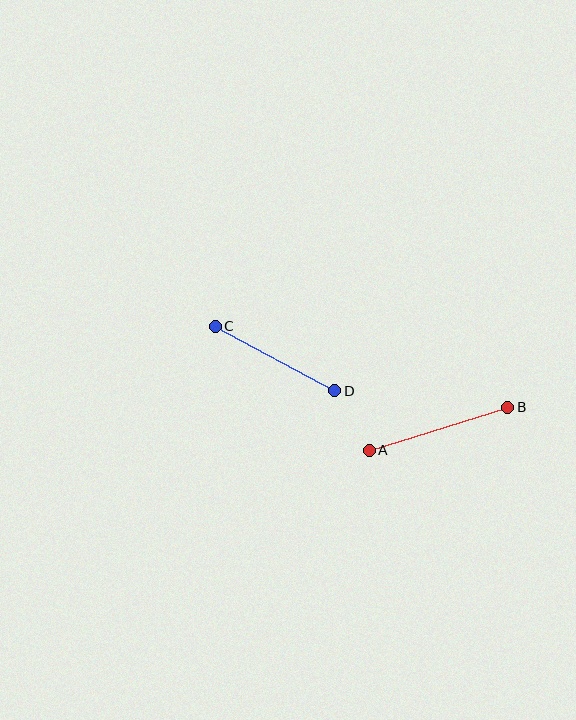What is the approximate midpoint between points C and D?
The midpoint is at approximately (275, 359) pixels.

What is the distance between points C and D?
The distance is approximately 135 pixels.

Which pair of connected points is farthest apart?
Points A and B are farthest apart.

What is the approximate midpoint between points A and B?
The midpoint is at approximately (438, 429) pixels.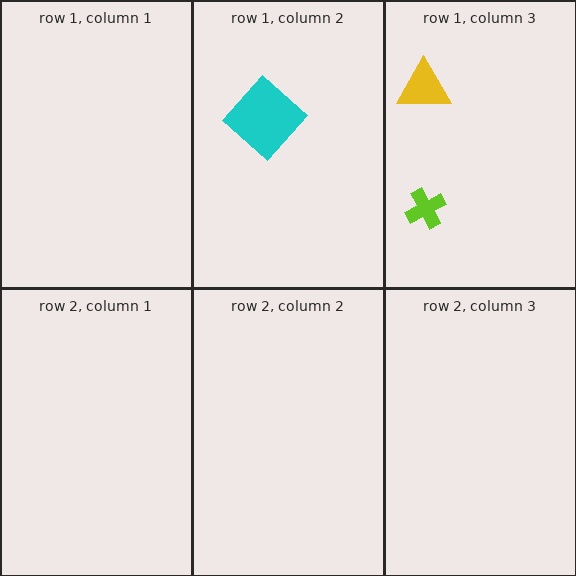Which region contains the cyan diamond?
The row 1, column 2 region.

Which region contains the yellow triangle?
The row 1, column 3 region.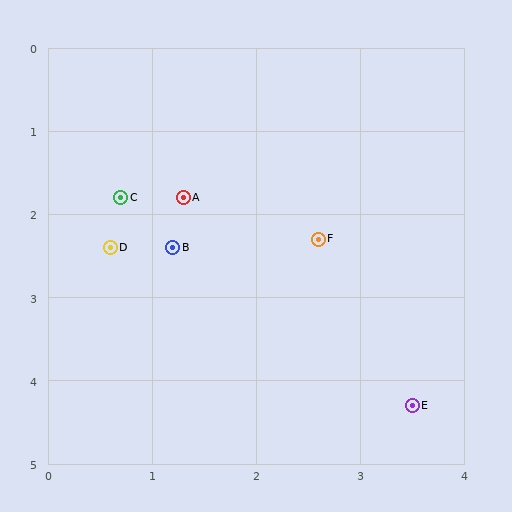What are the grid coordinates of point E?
Point E is at approximately (3.5, 4.3).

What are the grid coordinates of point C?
Point C is at approximately (0.7, 1.8).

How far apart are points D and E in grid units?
Points D and E are about 3.5 grid units apart.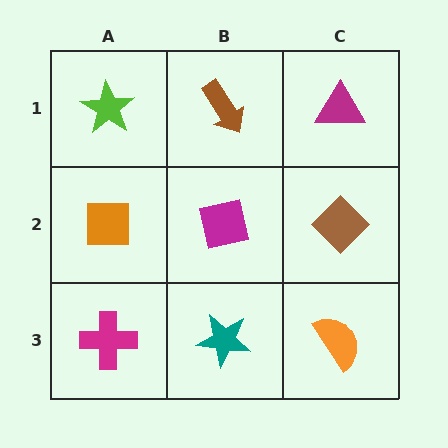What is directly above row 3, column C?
A brown diamond.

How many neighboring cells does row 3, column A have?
2.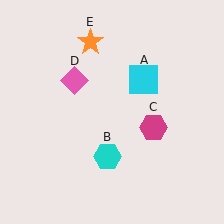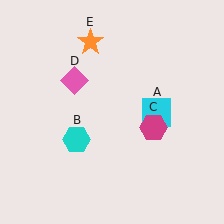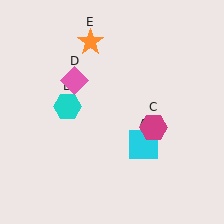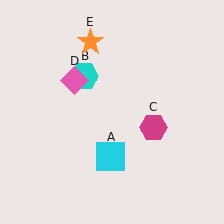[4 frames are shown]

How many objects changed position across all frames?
2 objects changed position: cyan square (object A), cyan hexagon (object B).